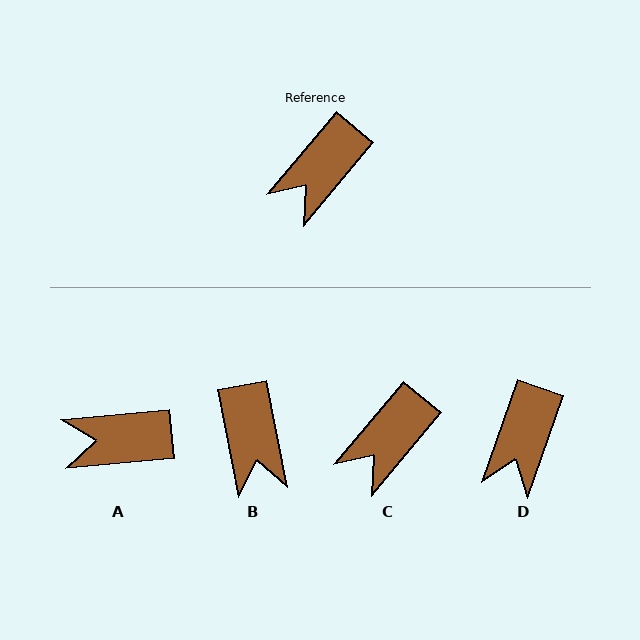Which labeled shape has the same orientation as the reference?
C.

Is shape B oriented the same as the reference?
No, it is off by about 51 degrees.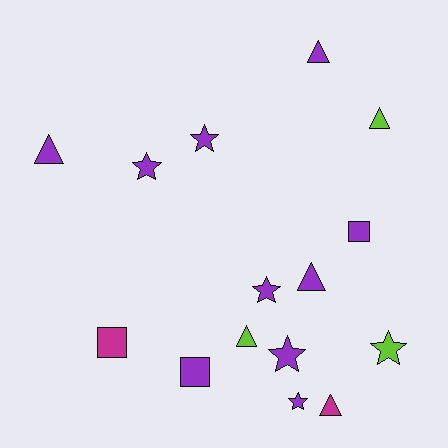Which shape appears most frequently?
Star, with 6 objects.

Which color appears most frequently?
Purple, with 10 objects.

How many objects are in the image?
There are 15 objects.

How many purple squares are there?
There are 2 purple squares.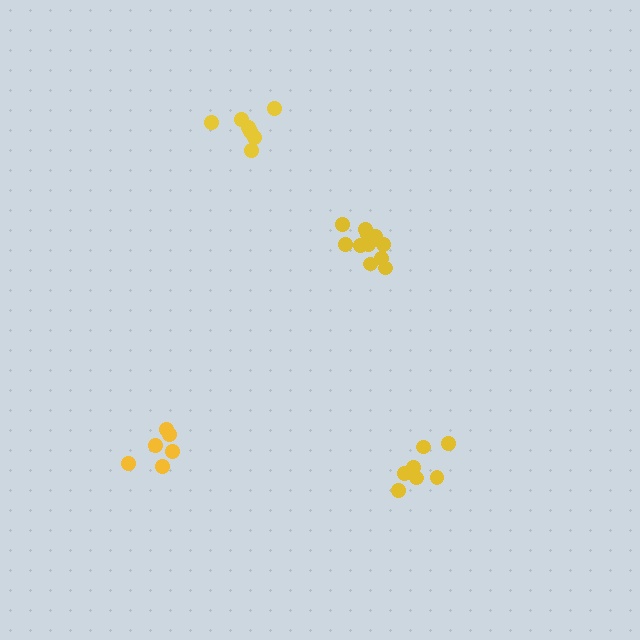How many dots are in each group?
Group 1: 7 dots, Group 2: 6 dots, Group 3: 11 dots, Group 4: 7 dots (31 total).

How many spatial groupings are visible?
There are 4 spatial groupings.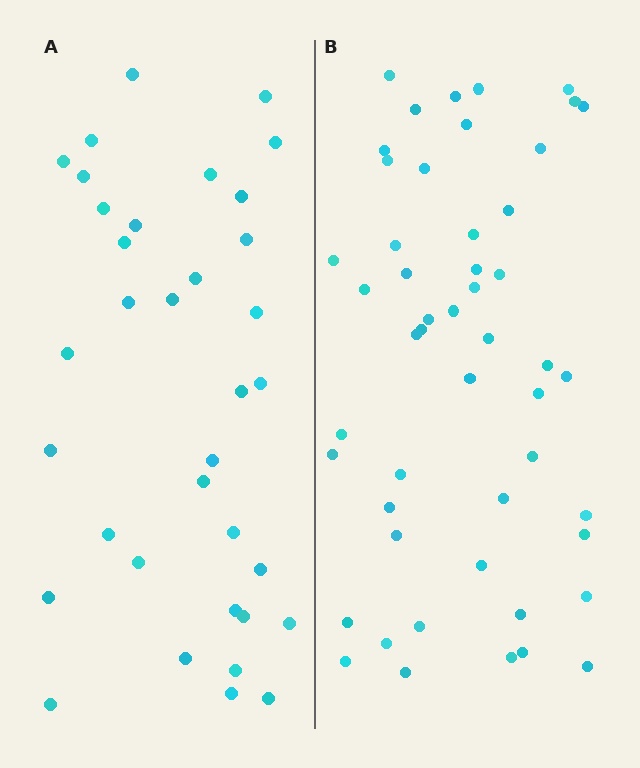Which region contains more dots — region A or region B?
Region B (the right region) has more dots.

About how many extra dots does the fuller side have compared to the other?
Region B has approximately 15 more dots than region A.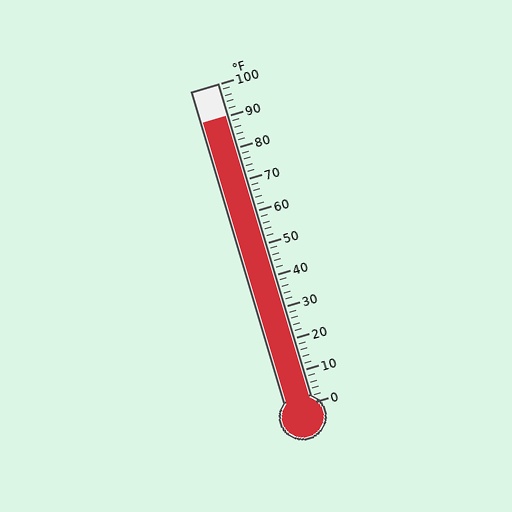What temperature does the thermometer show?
The thermometer shows approximately 90°F.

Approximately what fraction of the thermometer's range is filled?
The thermometer is filled to approximately 90% of its range.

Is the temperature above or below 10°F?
The temperature is above 10°F.